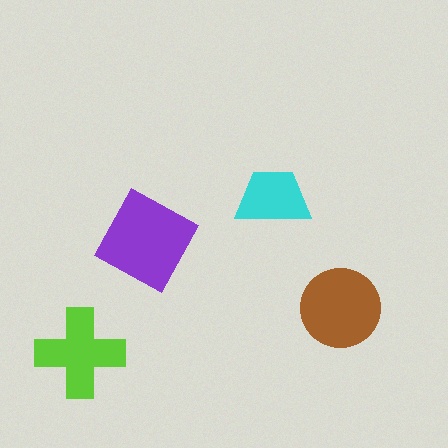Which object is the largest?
The purple diamond.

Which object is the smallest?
The cyan trapezoid.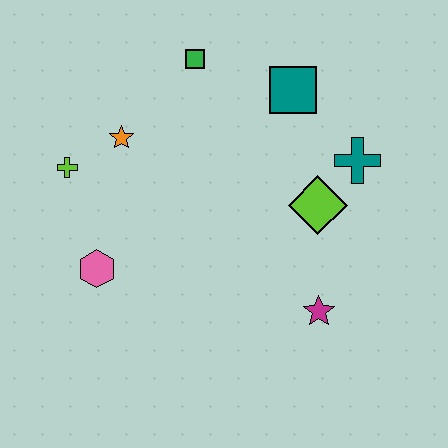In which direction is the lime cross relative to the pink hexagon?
The lime cross is above the pink hexagon.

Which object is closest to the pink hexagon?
The lime cross is closest to the pink hexagon.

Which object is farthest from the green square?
The magenta star is farthest from the green square.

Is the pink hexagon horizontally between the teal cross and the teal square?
No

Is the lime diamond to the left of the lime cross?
No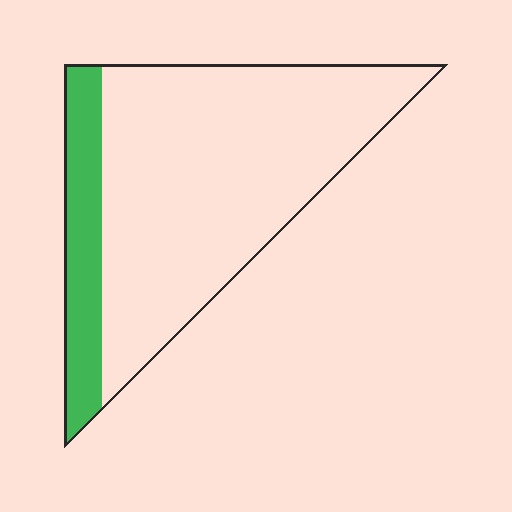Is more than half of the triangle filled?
No.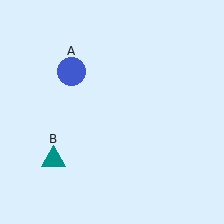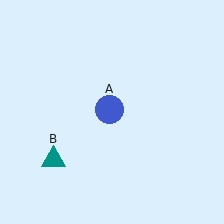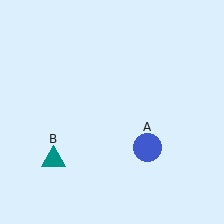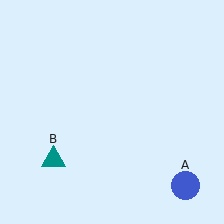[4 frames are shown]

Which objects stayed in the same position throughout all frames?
Teal triangle (object B) remained stationary.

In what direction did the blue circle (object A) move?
The blue circle (object A) moved down and to the right.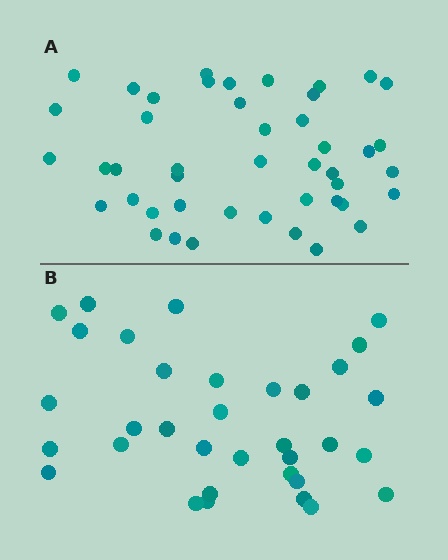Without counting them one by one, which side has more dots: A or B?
Region A (the top region) has more dots.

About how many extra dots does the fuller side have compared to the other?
Region A has roughly 12 or so more dots than region B.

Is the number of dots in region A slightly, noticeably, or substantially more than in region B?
Region A has noticeably more, but not dramatically so. The ratio is roughly 1.3 to 1.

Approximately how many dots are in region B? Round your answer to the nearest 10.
About 30 dots. (The exact count is 34, which rounds to 30.)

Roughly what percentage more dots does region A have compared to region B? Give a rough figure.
About 30% more.